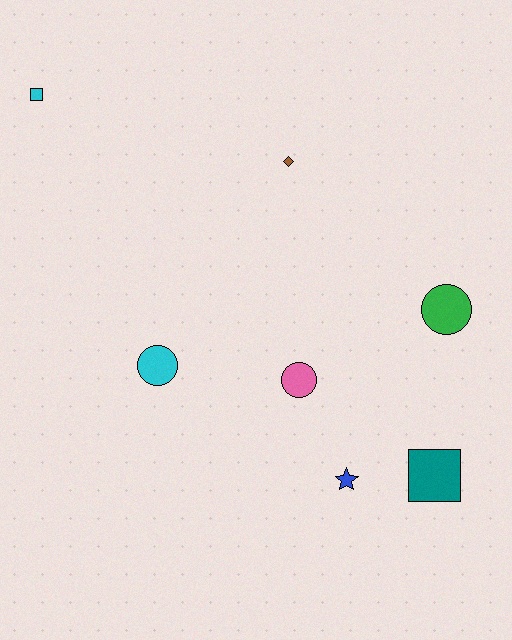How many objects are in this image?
There are 7 objects.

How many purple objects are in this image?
There are no purple objects.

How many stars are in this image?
There is 1 star.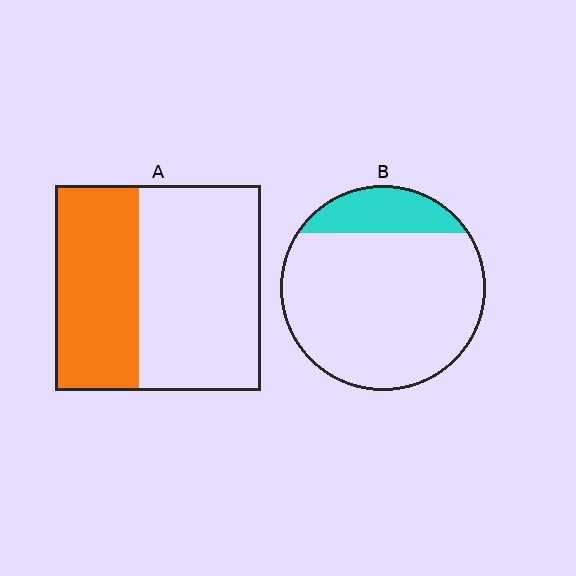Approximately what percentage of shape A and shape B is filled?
A is approximately 40% and B is approximately 20%.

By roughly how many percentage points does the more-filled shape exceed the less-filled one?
By roughly 25 percentage points (A over B).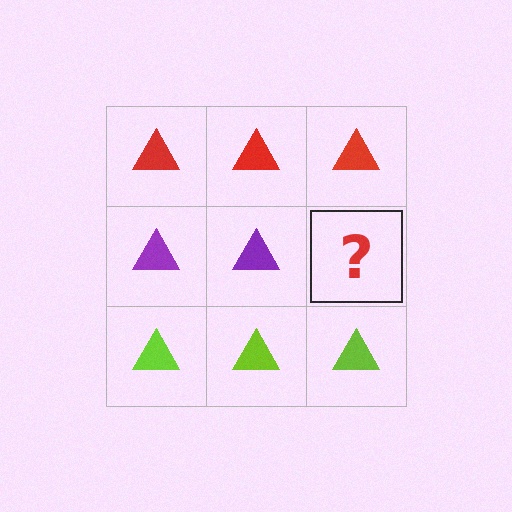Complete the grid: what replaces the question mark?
The question mark should be replaced with a purple triangle.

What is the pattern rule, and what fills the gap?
The rule is that each row has a consistent color. The gap should be filled with a purple triangle.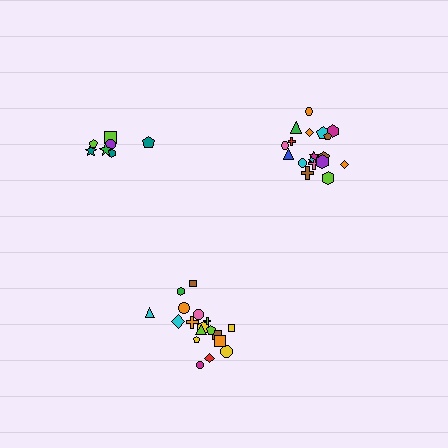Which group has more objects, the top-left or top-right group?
The top-right group.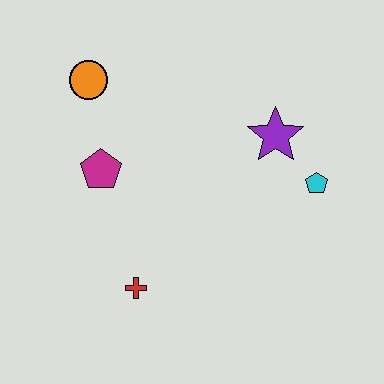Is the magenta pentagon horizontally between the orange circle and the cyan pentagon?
Yes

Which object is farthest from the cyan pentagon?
The orange circle is farthest from the cyan pentagon.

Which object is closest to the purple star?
The cyan pentagon is closest to the purple star.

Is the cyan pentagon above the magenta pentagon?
No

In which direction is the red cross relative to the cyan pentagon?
The red cross is to the left of the cyan pentagon.